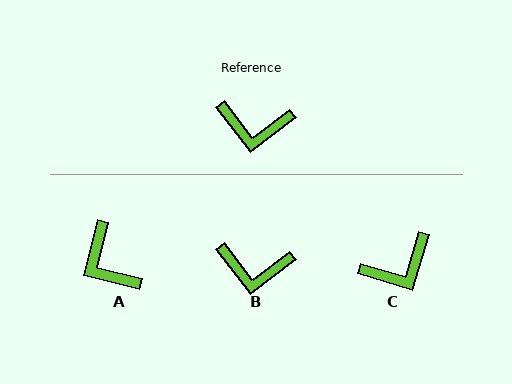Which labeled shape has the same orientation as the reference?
B.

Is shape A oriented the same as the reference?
No, it is off by about 51 degrees.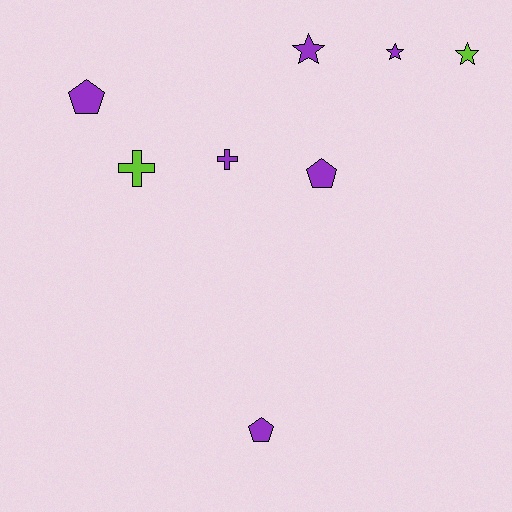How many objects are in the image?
There are 8 objects.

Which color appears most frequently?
Purple, with 6 objects.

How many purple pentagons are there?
There are 3 purple pentagons.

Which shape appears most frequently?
Pentagon, with 3 objects.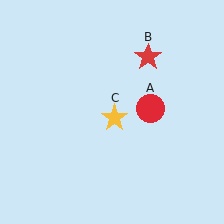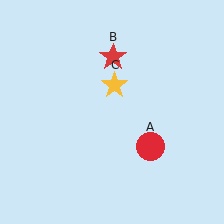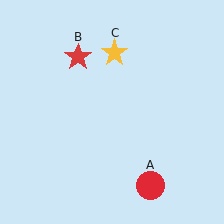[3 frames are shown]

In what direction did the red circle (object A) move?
The red circle (object A) moved down.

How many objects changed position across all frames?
3 objects changed position: red circle (object A), red star (object B), yellow star (object C).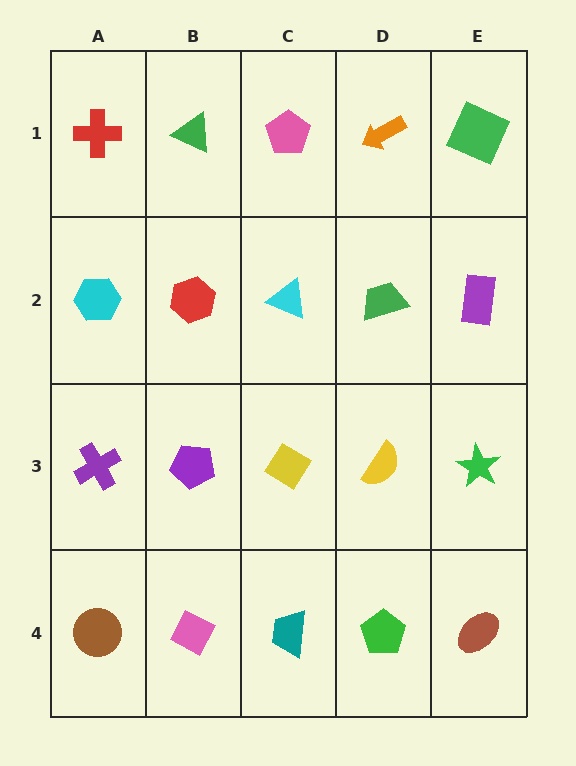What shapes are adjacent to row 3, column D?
A green trapezoid (row 2, column D), a green pentagon (row 4, column D), a yellow diamond (row 3, column C), a green star (row 3, column E).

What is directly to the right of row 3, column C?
A yellow semicircle.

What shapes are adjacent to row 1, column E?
A purple rectangle (row 2, column E), an orange arrow (row 1, column D).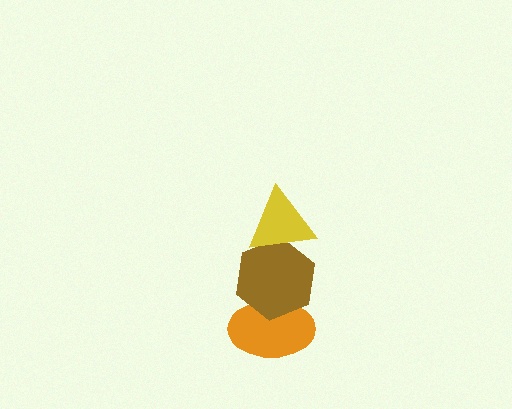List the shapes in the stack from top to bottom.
From top to bottom: the yellow triangle, the brown hexagon, the orange ellipse.